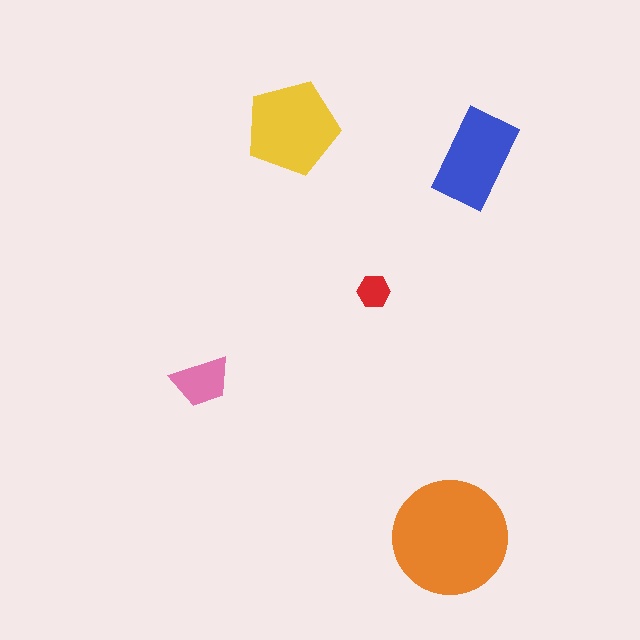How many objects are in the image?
There are 5 objects in the image.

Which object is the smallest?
The red hexagon.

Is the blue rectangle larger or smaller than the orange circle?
Smaller.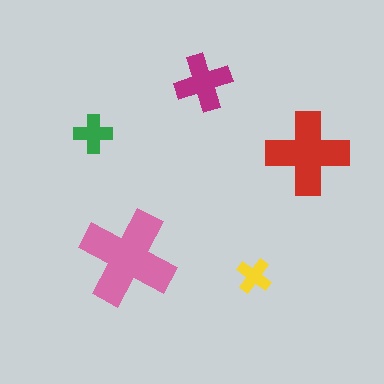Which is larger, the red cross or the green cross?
The red one.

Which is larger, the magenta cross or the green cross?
The magenta one.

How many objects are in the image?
There are 5 objects in the image.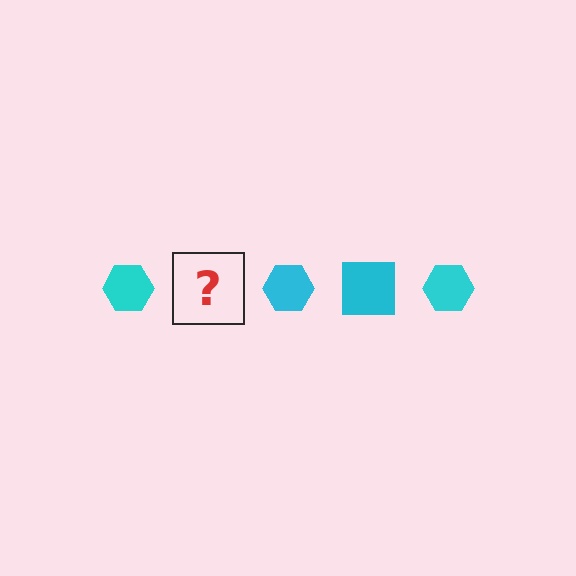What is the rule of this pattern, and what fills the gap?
The rule is that the pattern cycles through hexagon, square shapes in cyan. The gap should be filled with a cyan square.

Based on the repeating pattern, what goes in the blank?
The blank should be a cyan square.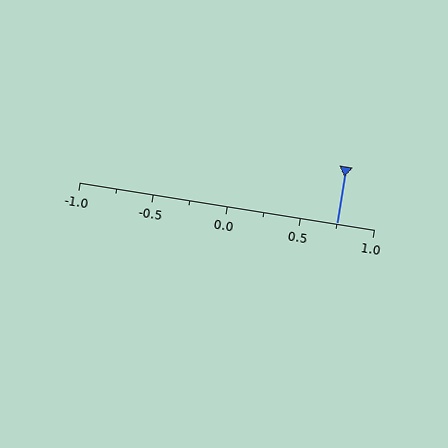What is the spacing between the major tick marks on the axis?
The major ticks are spaced 0.5 apart.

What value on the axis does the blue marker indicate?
The marker indicates approximately 0.75.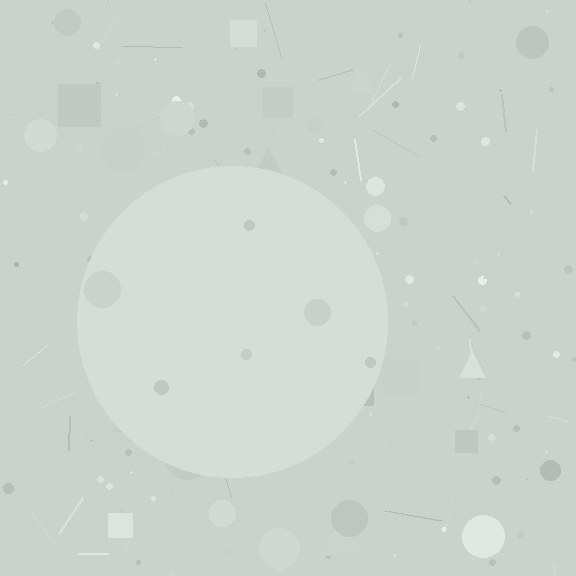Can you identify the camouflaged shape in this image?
The camouflaged shape is a circle.